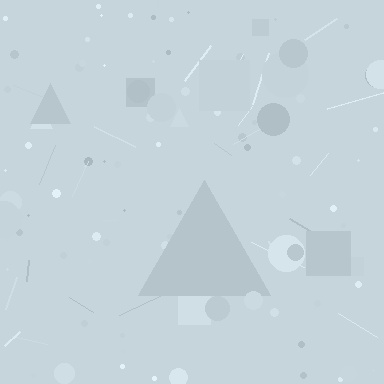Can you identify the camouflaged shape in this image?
The camouflaged shape is a triangle.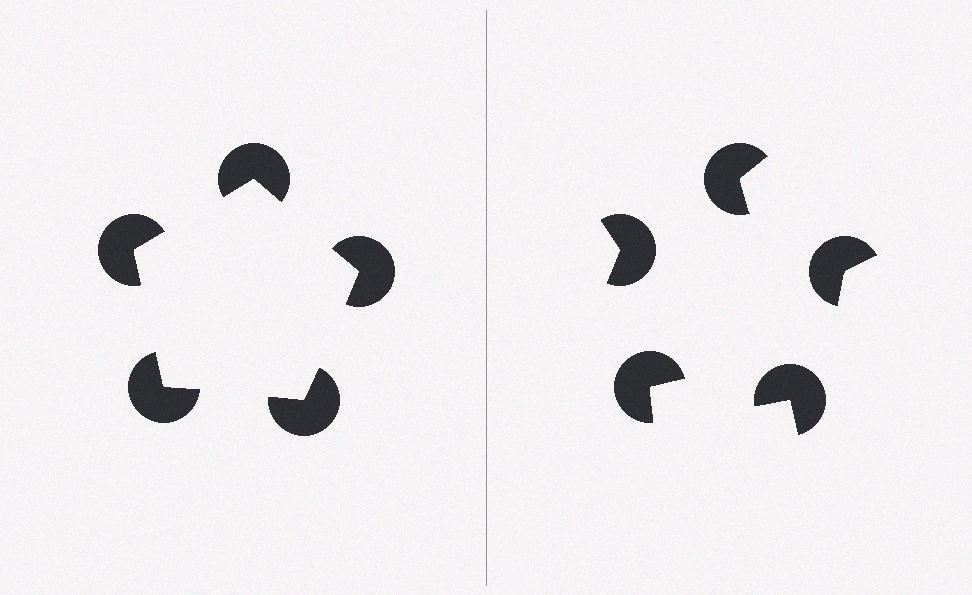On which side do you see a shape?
An illusory pentagon appears on the left side. On the right side the wedge cuts are rotated, so no coherent shape forms.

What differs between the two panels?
The pac-man discs are positioned identically on both sides; only the wedge orientations differ. On the left they align to a pentagon; on the right they are misaligned.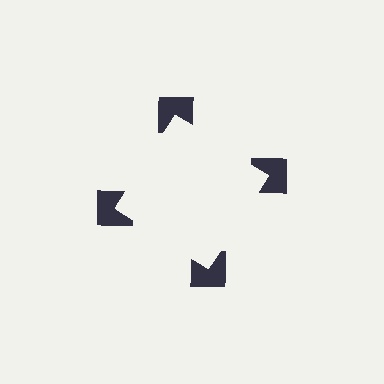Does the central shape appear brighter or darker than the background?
It typically appears slightly brighter than the background, even though no actual brightness change is drawn.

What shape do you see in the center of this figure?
An illusory square — its edges are inferred from the aligned wedge cuts in the notched squares, not physically drawn.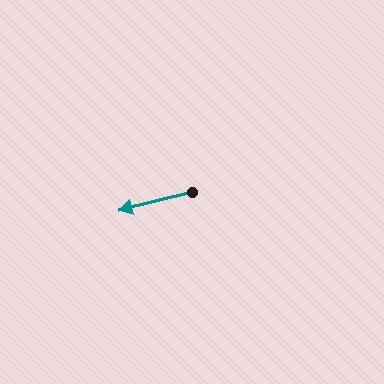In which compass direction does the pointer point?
West.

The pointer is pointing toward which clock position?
Roughly 9 o'clock.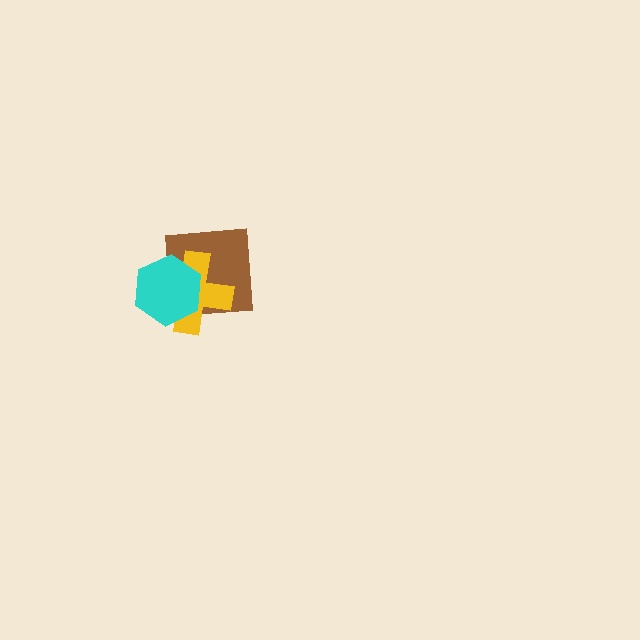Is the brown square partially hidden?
Yes, it is partially covered by another shape.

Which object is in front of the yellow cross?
The cyan hexagon is in front of the yellow cross.